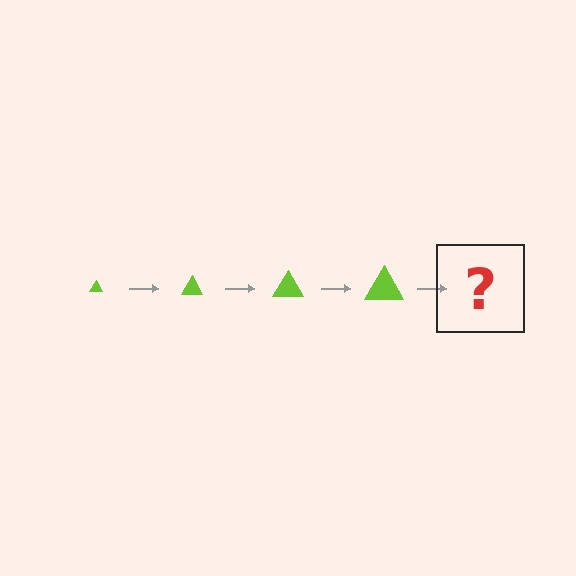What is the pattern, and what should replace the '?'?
The pattern is that the triangle gets progressively larger each step. The '?' should be a lime triangle, larger than the previous one.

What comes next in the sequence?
The next element should be a lime triangle, larger than the previous one.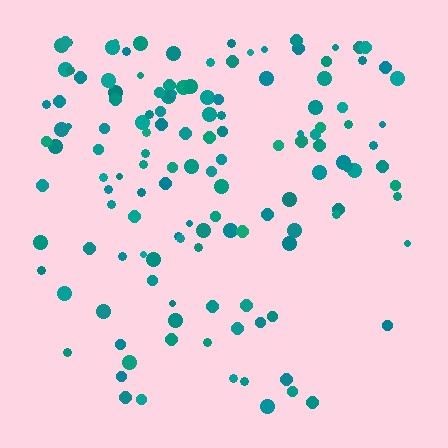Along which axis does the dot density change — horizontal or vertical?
Vertical.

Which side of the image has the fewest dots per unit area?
The bottom.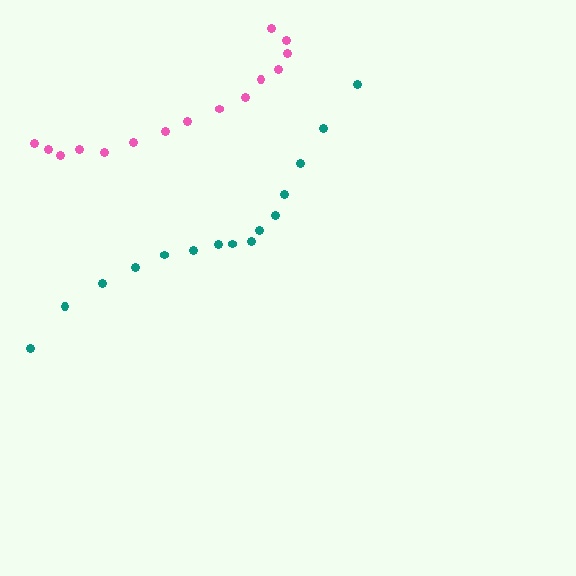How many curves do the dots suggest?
There are 2 distinct paths.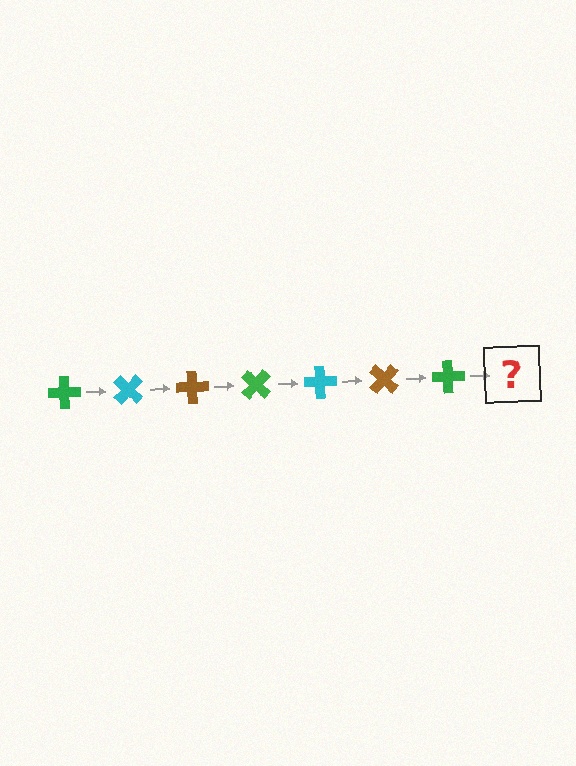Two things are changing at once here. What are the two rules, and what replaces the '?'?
The two rules are that it rotates 45 degrees each step and the color cycles through green, cyan, and brown. The '?' should be a cyan cross, rotated 315 degrees from the start.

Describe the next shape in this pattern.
It should be a cyan cross, rotated 315 degrees from the start.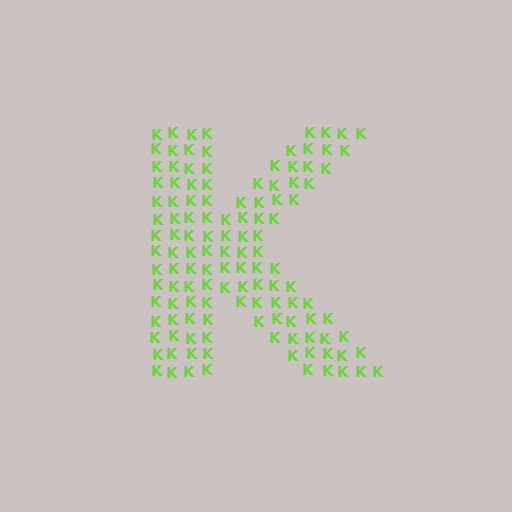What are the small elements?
The small elements are letter K's.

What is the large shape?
The large shape is the letter K.